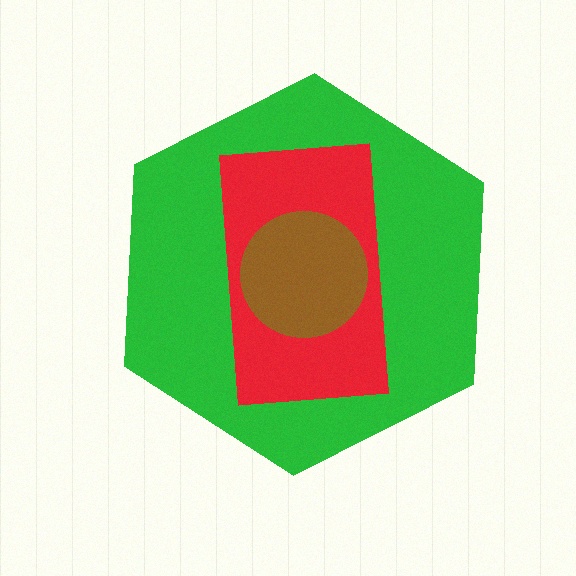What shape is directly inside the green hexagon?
The red rectangle.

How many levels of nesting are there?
3.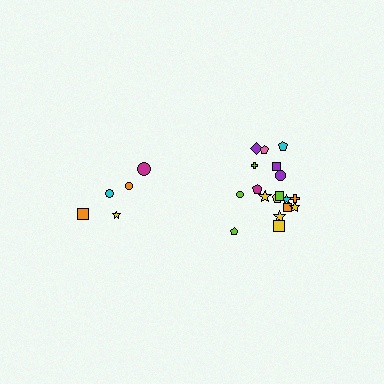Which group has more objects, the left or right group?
The right group.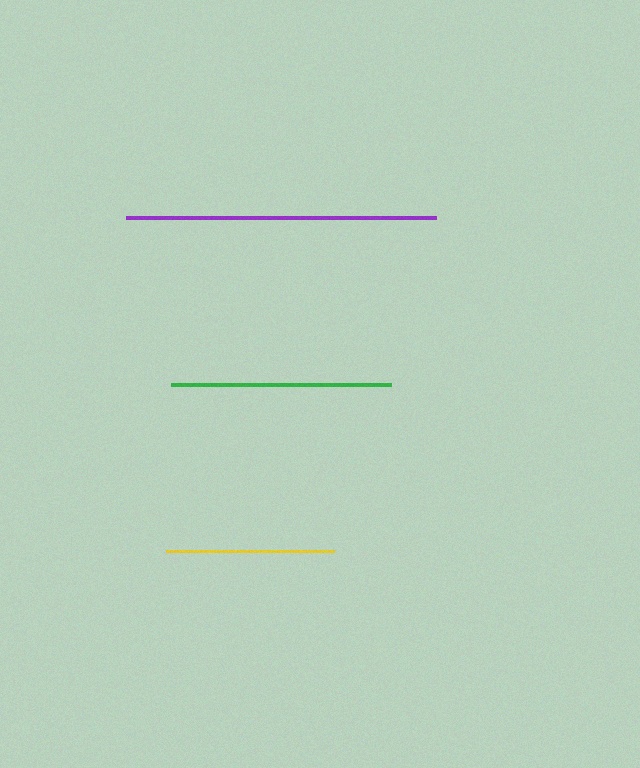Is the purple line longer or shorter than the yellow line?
The purple line is longer than the yellow line.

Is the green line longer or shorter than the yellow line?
The green line is longer than the yellow line.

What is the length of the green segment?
The green segment is approximately 220 pixels long.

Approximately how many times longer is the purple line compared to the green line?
The purple line is approximately 1.4 times the length of the green line.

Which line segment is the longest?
The purple line is the longest at approximately 310 pixels.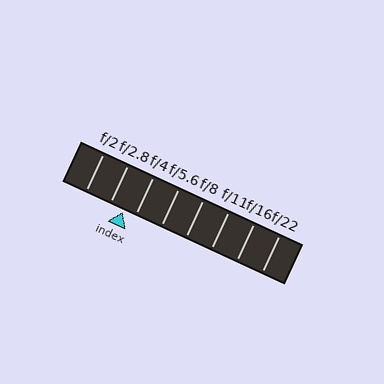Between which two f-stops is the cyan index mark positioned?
The index mark is between f/2.8 and f/4.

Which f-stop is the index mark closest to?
The index mark is closest to f/4.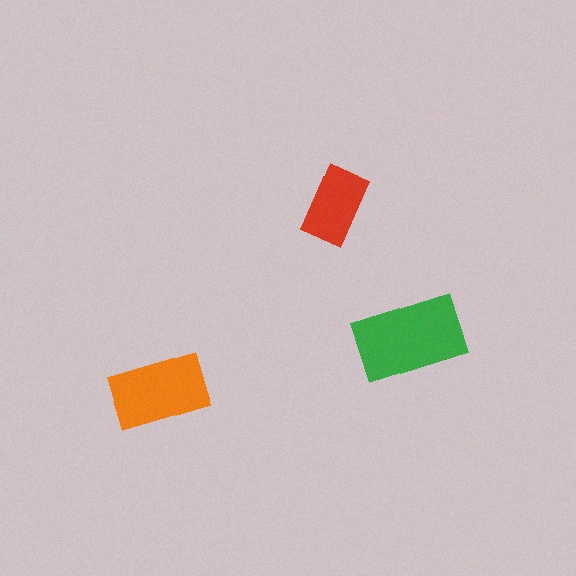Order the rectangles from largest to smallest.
the green one, the orange one, the red one.